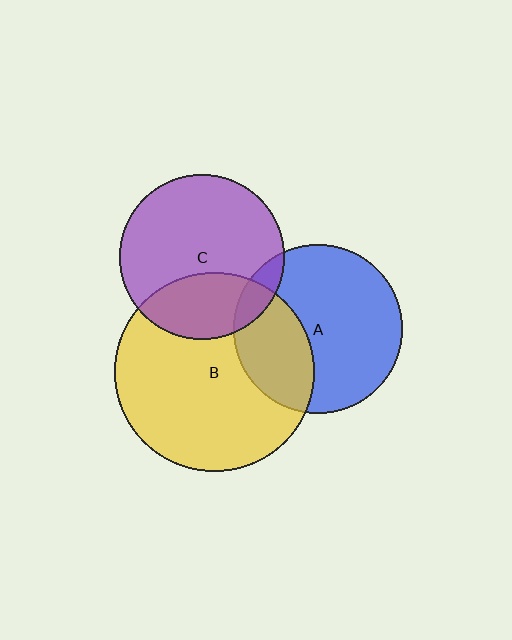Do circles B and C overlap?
Yes.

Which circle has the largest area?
Circle B (yellow).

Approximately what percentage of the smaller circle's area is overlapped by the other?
Approximately 30%.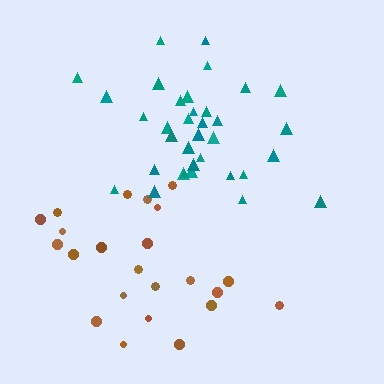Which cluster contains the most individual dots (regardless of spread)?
Teal (35).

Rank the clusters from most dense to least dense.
teal, brown.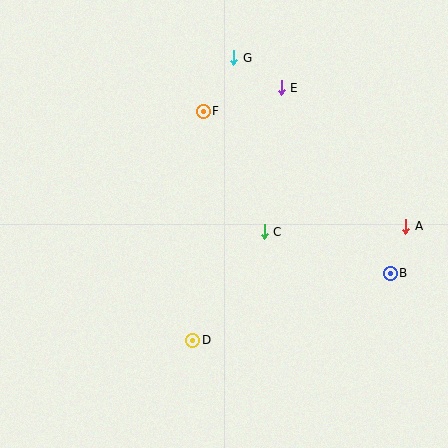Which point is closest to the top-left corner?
Point F is closest to the top-left corner.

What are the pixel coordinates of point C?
Point C is at (264, 232).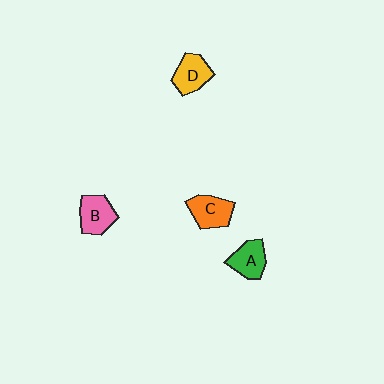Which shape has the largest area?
Shape C (orange).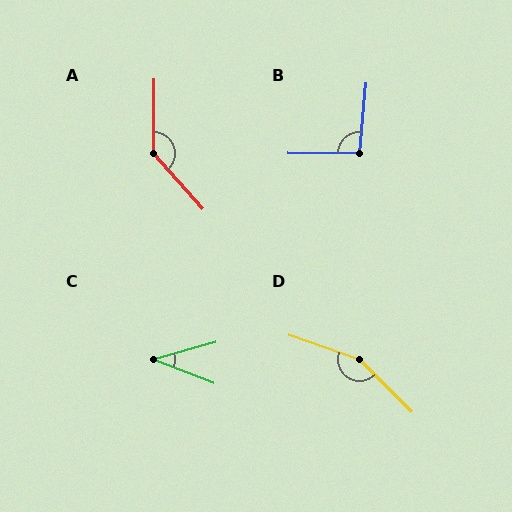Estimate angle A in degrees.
Approximately 137 degrees.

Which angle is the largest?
D, at approximately 154 degrees.